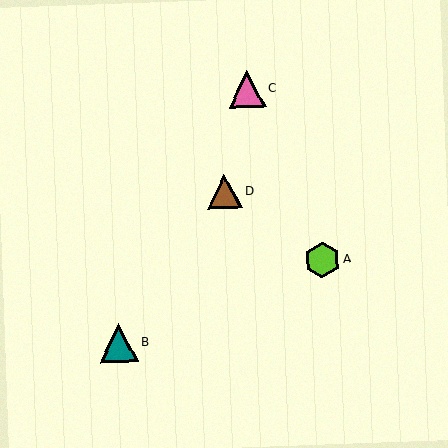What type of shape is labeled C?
Shape C is a pink triangle.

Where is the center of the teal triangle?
The center of the teal triangle is at (119, 343).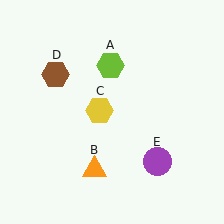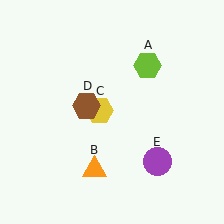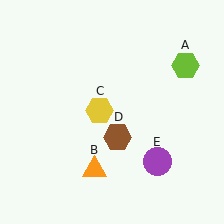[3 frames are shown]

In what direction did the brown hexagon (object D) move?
The brown hexagon (object D) moved down and to the right.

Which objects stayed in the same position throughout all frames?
Orange triangle (object B) and yellow hexagon (object C) and purple circle (object E) remained stationary.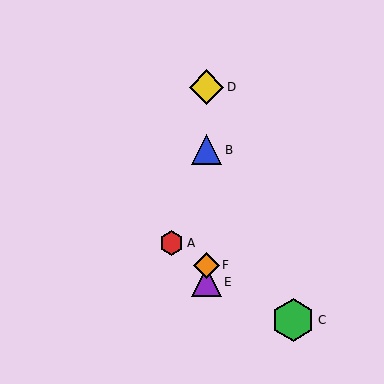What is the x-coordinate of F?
Object F is at x≈207.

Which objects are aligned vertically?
Objects B, D, E, F are aligned vertically.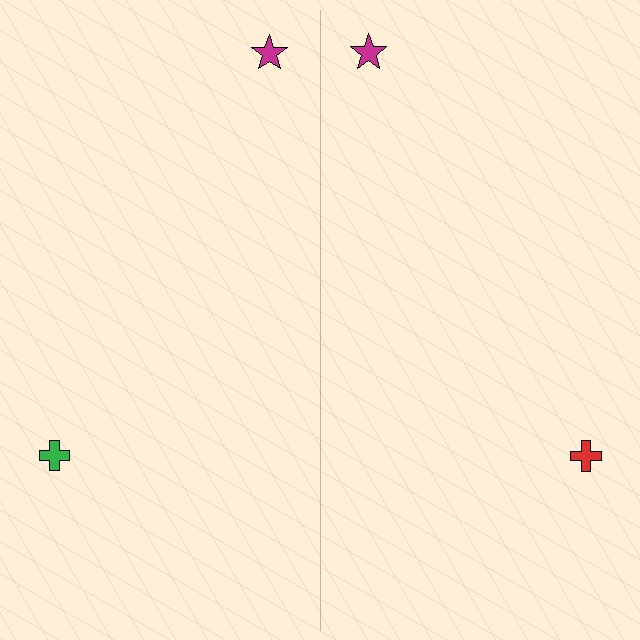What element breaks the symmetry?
The red cross on the right side breaks the symmetry — its mirror counterpart is green.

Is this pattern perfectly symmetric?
No, the pattern is not perfectly symmetric. The red cross on the right side breaks the symmetry — its mirror counterpart is green.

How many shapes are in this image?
There are 4 shapes in this image.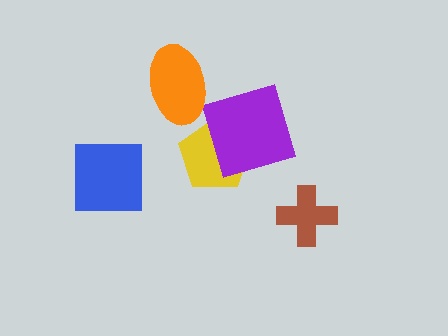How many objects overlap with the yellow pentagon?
1 object overlaps with the yellow pentagon.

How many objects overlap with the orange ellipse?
0 objects overlap with the orange ellipse.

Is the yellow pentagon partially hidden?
Yes, it is partially covered by another shape.